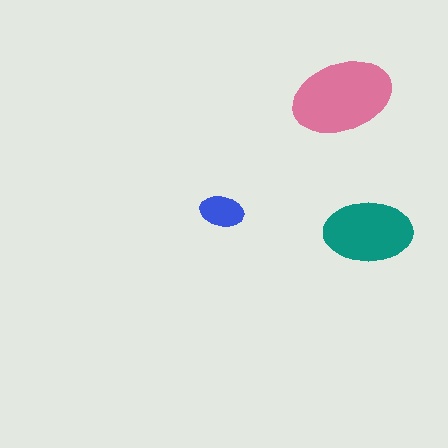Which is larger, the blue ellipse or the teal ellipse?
The teal one.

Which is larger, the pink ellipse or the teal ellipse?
The pink one.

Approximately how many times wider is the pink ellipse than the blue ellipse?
About 2.5 times wider.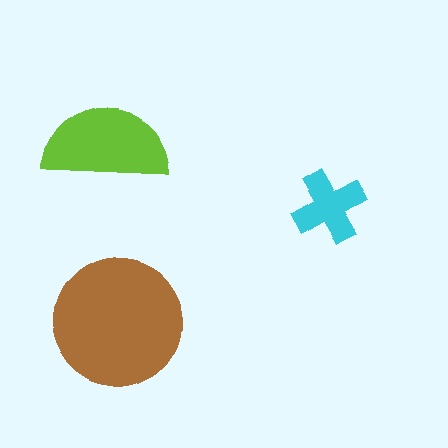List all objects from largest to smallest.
The brown circle, the lime semicircle, the cyan cross.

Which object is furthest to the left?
The lime semicircle is leftmost.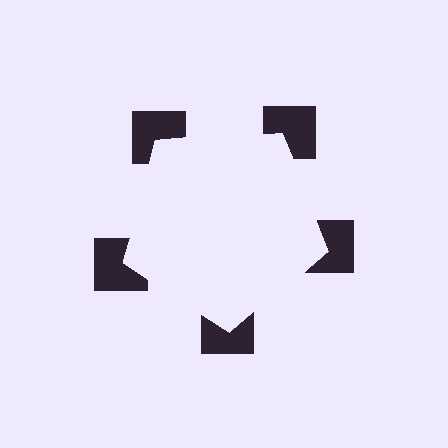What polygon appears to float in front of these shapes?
An illusory pentagon — its edges are inferred from the aligned wedge cuts in the notched squares, not physically drawn.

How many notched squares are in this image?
There are 5 — one at each vertex of the illusory pentagon.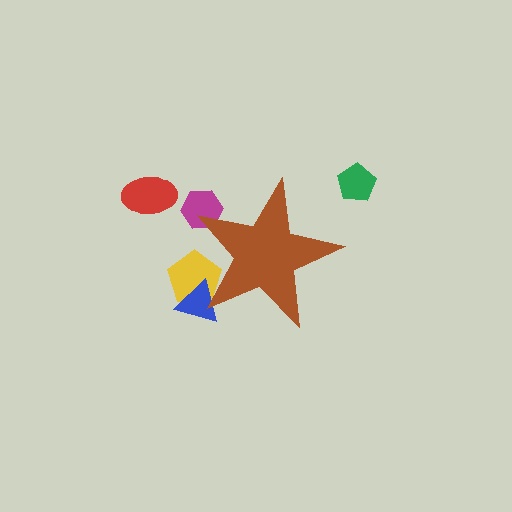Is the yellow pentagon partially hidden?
Yes, the yellow pentagon is partially hidden behind the brown star.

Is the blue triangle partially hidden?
Yes, the blue triangle is partially hidden behind the brown star.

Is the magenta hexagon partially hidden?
Yes, the magenta hexagon is partially hidden behind the brown star.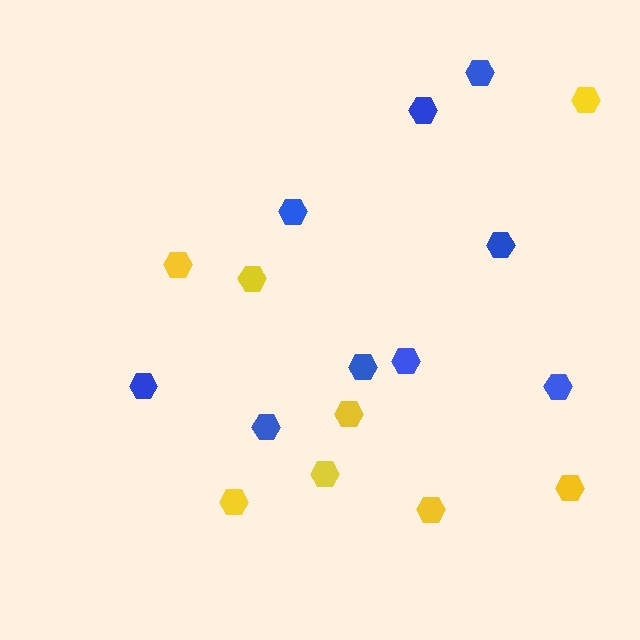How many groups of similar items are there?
There are 2 groups: one group of yellow hexagons (8) and one group of blue hexagons (9).